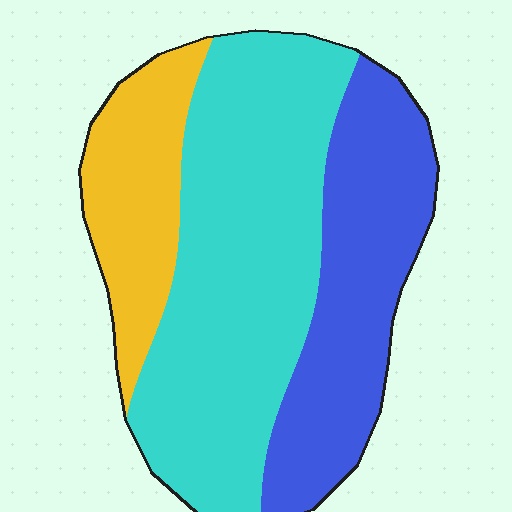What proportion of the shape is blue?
Blue covers around 30% of the shape.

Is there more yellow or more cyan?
Cyan.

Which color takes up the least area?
Yellow, at roughly 20%.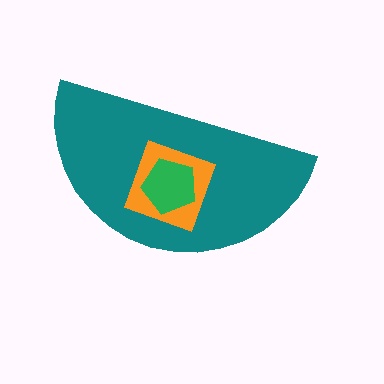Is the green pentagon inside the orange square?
Yes.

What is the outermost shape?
The teal semicircle.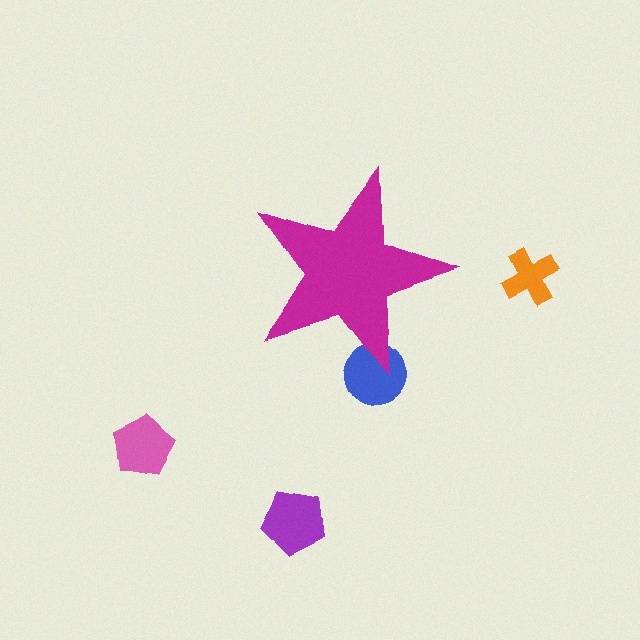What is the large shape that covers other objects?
A magenta star.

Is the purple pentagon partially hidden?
No, the purple pentagon is fully visible.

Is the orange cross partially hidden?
No, the orange cross is fully visible.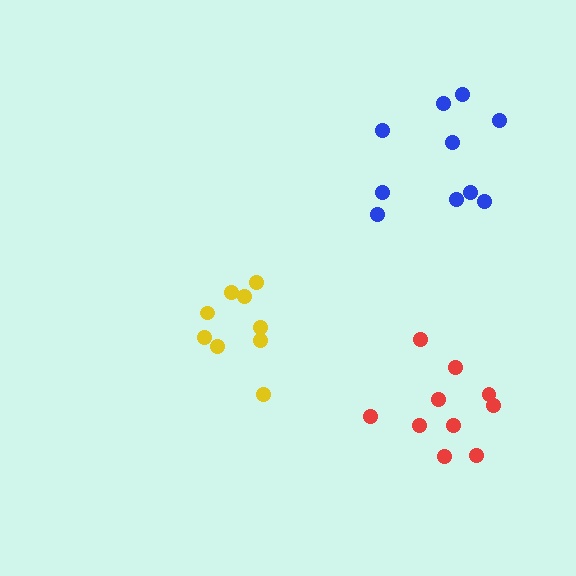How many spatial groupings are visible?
There are 3 spatial groupings.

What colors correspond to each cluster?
The clusters are colored: yellow, red, blue.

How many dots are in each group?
Group 1: 9 dots, Group 2: 10 dots, Group 3: 10 dots (29 total).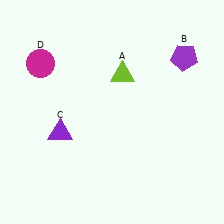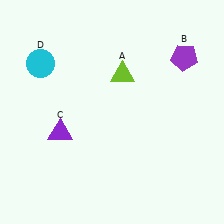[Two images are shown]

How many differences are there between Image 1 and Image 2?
There is 1 difference between the two images.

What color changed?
The circle (D) changed from magenta in Image 1 to cyan in Image 2.